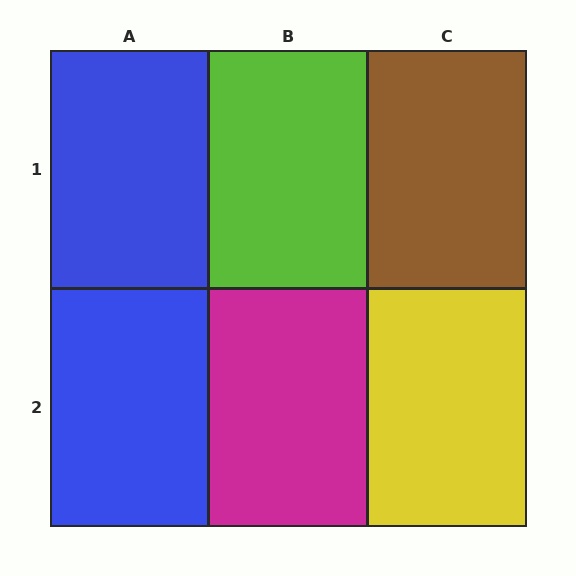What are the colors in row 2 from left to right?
Blue, magenta, yellow.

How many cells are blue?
2 cells are blue.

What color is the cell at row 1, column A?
Blue.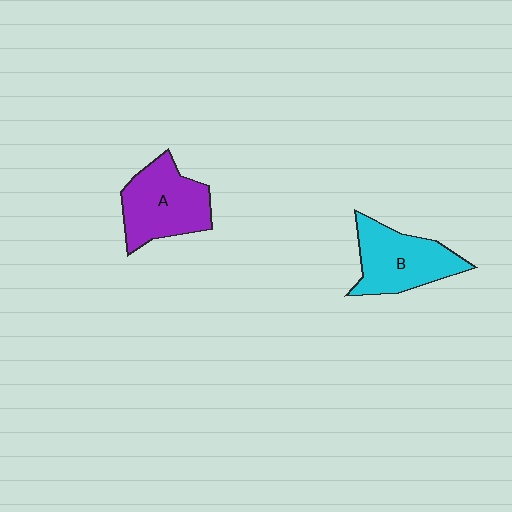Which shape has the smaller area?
Shape B (cyan).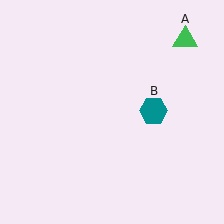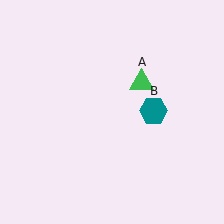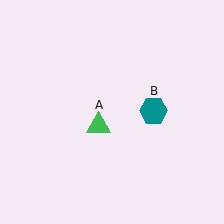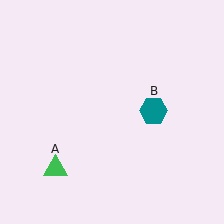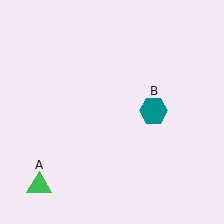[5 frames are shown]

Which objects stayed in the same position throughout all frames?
Teal hexagon (object B) remained stationary.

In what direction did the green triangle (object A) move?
The green triangle (object A) moved down and to the left.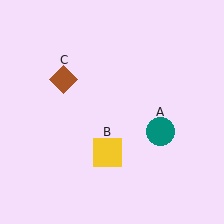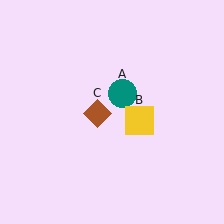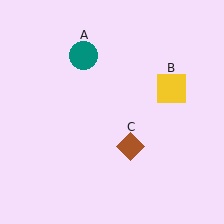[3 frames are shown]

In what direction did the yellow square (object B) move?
The yellow square (object B) moved up and to the right.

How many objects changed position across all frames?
3 objects changed position: teal circle (object A), yellow square (object B), brown diamond (object C).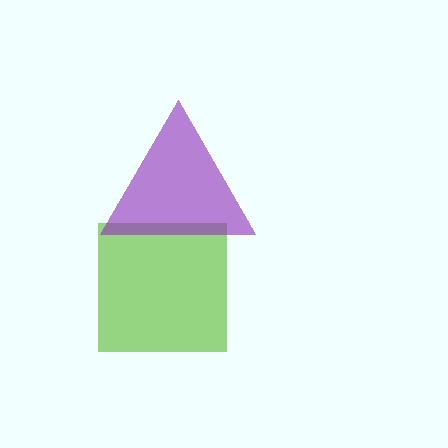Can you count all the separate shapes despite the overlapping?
Yes, there are 2 separate shapes.